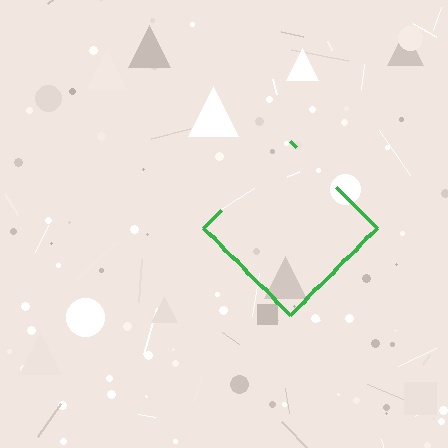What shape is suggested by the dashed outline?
The dashed outline suggests a diamond.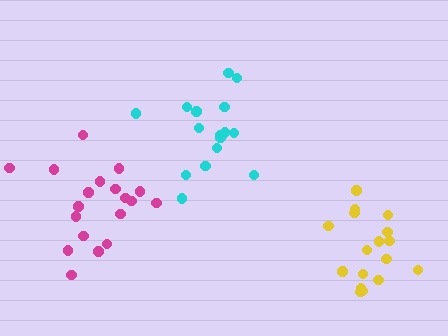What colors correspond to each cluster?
The clusters are colored: cyan, yellow, magenta.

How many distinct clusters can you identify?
There are 3 distinct clusters.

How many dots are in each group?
Group 1: 16 dots, Group 2: 17 dots, Group 3: 19 dots (52 total).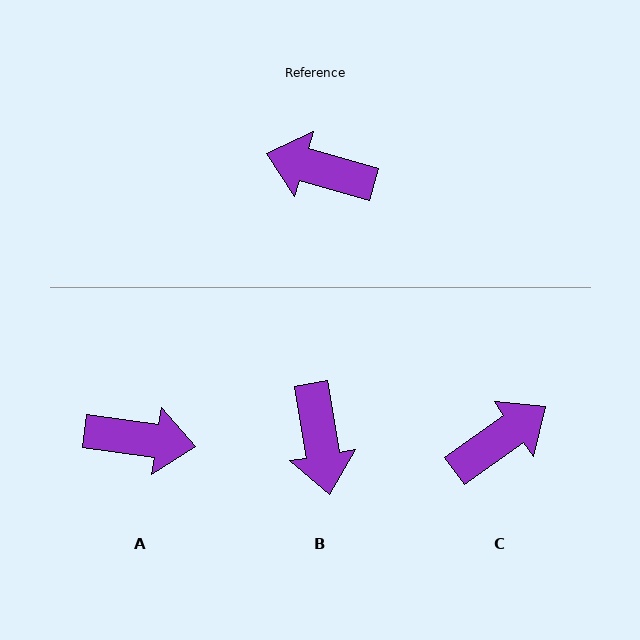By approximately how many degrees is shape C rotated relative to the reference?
Approximately 128 degrees clockwise.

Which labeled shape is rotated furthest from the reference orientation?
A, about 172 degrees away.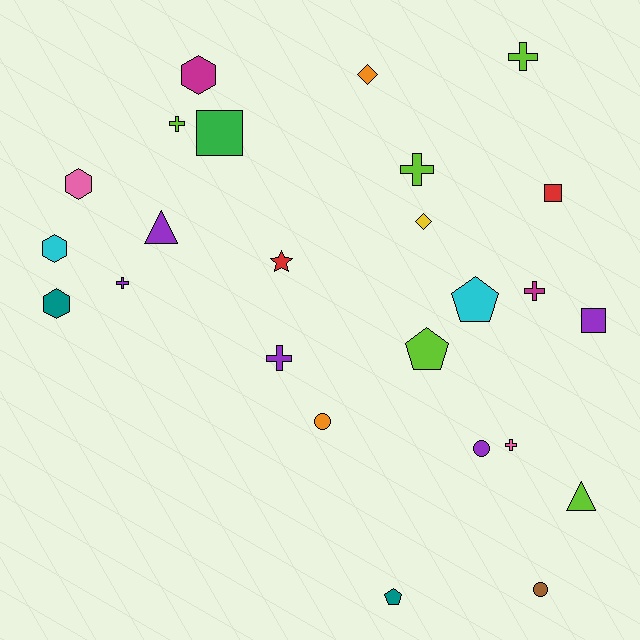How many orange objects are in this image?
There are 2 orange objects.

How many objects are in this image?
There are 25 objects.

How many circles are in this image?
There are 3 circles.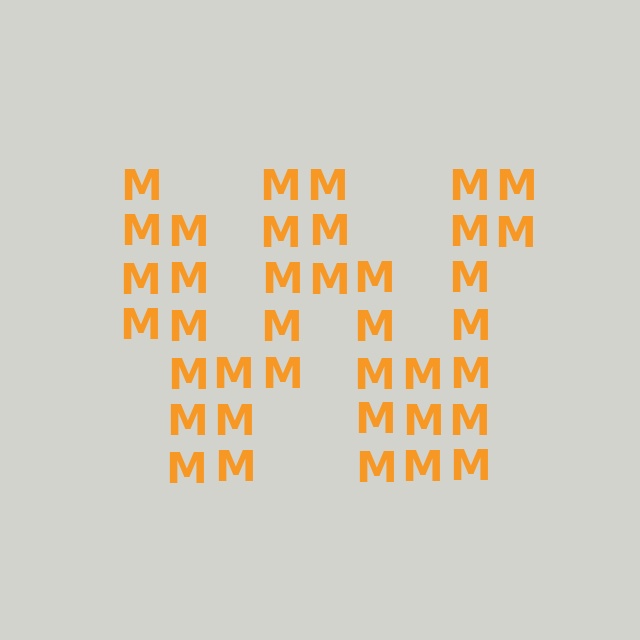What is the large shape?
The large shape is the letter W.